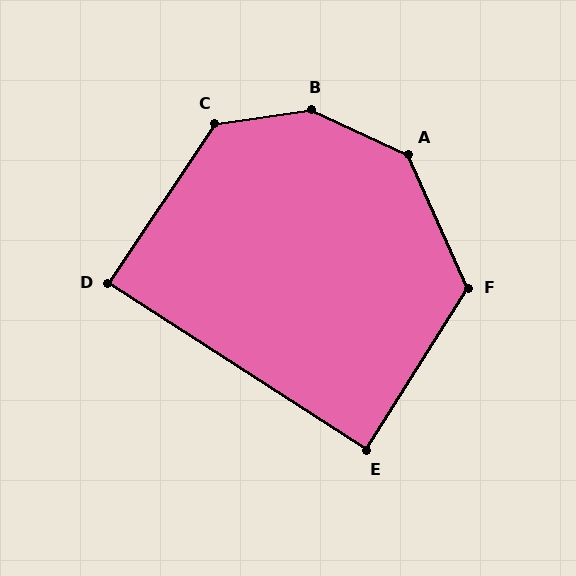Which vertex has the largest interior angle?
B, at approximately 147 degrees.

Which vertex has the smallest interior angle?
D, at approximately 89 degrees.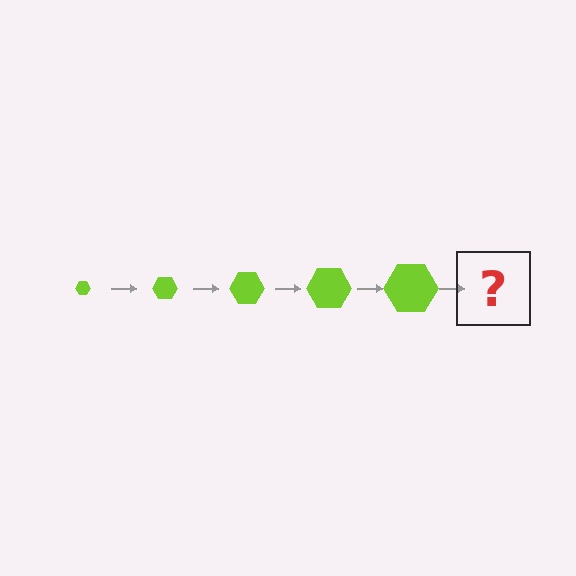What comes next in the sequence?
The next element should be a lime hexagon, larger than the previous one.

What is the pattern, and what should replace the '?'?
The pattern is that the hexagon gets progressively larger each step. The '?' should be a lime hexagon, larger than the previous one.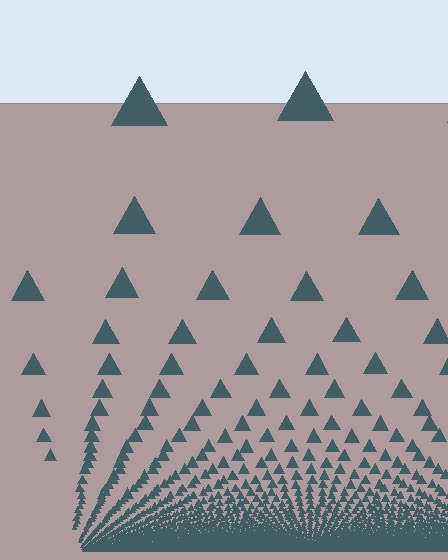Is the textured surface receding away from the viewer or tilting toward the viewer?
The surface appears to tilt toward the viewer. Texture elements get larger and sparser toward the top.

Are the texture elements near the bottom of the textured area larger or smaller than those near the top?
Smaller. The gradient is inverted — elements near the bottom are smaller and denser.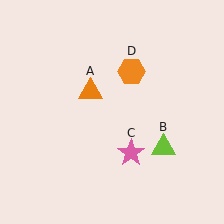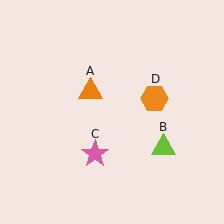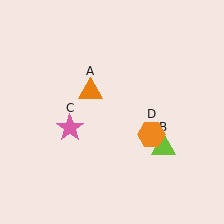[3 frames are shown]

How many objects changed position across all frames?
2 objects changed position: pink star (object C), orange hexagon (object D).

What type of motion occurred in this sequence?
The pink star (object C), orange hexagon (object D) rotated clockwise around the center of the scene.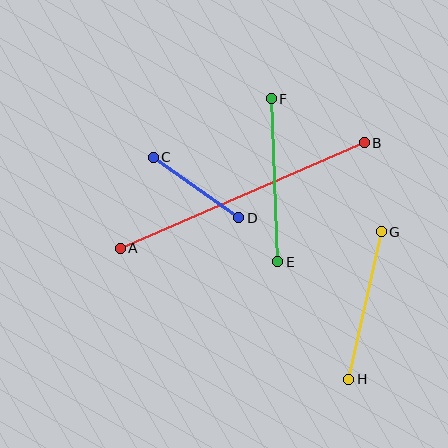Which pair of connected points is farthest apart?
Points A and B are farthest apart.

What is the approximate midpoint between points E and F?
The midpoint is at approximately (275, 180) pixels.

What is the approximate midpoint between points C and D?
The midpoint is at approximately (196, 187) pixels.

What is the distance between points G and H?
The distance is approximately 151 pixels.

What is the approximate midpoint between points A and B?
The midpoint is at approximately (242, 196) pixels.